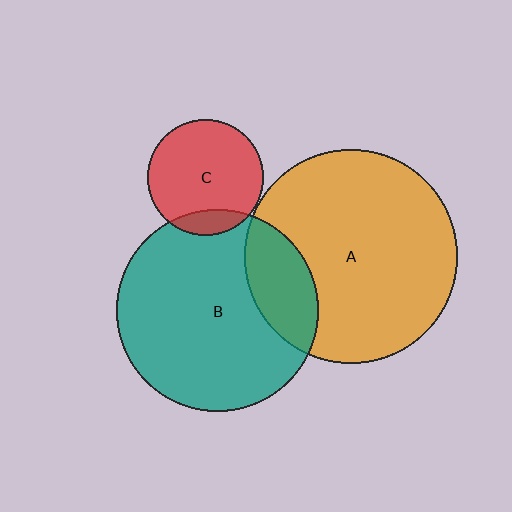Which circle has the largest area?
Circle A (orange).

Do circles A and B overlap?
Yes.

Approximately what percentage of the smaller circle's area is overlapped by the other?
Approximately 20%.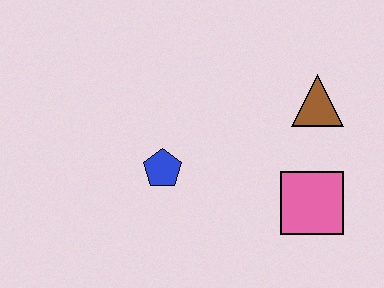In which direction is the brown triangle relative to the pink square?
The brown triangle is above the pink square.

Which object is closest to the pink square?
The brown triangle is closest to the pink square.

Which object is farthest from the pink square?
The blue pentagon is farthest from the pink square.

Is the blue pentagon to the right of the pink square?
No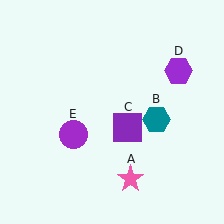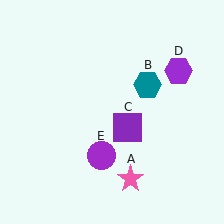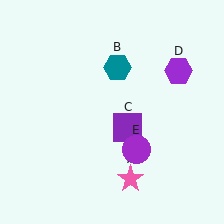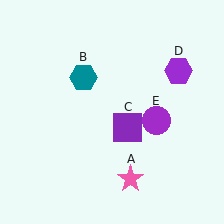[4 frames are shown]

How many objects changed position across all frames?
2 objects changed position: teal hexagon (object B), purple circle (object E).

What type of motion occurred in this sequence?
The teal hexagon (object B), purple circle (object E) rotated counterclockwise around the center of the scene.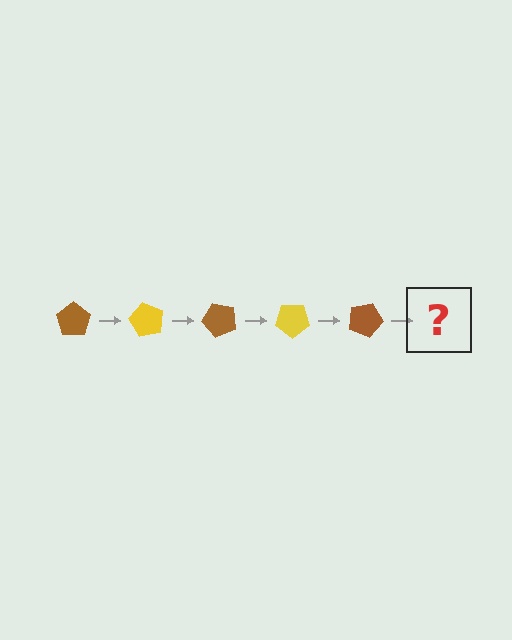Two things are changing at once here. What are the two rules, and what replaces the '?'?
The two rules are that it rotates 60 degrees each step and the color cycles through brown and yellow. The '?' should be a yellow pentagon, rotated 300 degrees from the start.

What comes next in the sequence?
The next element should be a yellow pentagon, rotated 300 degrees from the start.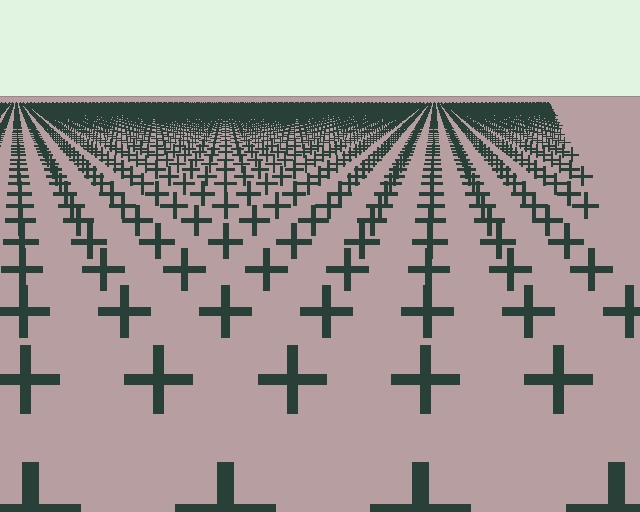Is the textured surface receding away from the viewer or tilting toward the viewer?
The surface is receding away from the viewer. Texture elements get smaller and denser toward the top.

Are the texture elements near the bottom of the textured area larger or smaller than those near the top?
Larger. Near the bottom, elements are closer to the viewer and appear at a bigger on-screen size.